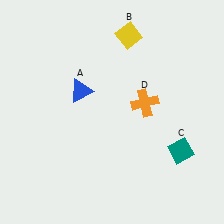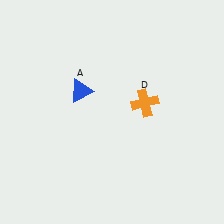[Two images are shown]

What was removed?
The yellow diamond (B), the teal diamond (C) were removed in Image 2.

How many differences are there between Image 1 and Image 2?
There are 2 differences between the two images.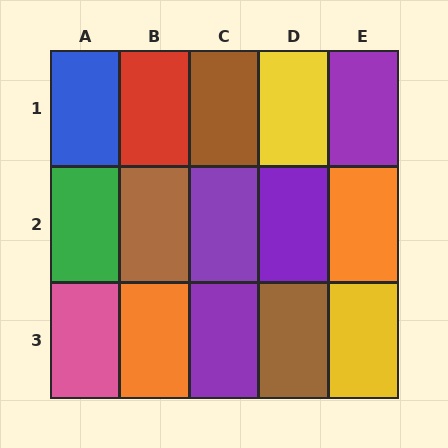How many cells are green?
1 cell is green.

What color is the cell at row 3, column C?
Purple.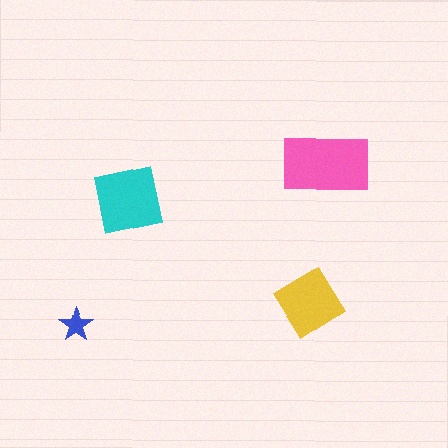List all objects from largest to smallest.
The pink rectangle, the cyan square, the yellow diamond, the blue star.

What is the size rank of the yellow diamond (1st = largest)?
3rd.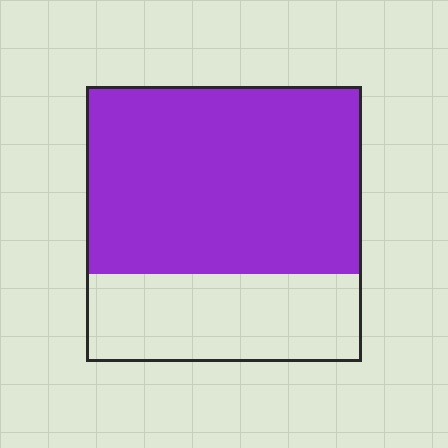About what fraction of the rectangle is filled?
About two thirds (2/3).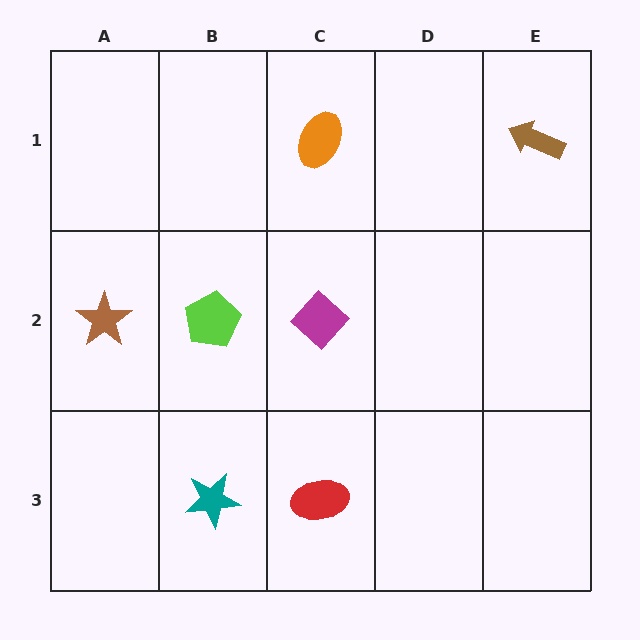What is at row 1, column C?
An orange ellipse.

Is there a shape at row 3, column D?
No, that cell is empty.